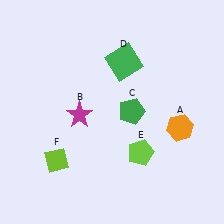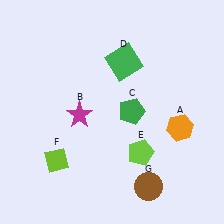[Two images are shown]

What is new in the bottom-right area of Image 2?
A brown circle (G) was added in the bottom-right area of Image 2.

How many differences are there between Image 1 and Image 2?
There is 1 difference between the two images.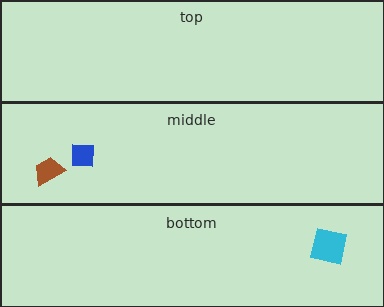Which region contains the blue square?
The middle region.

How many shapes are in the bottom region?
1.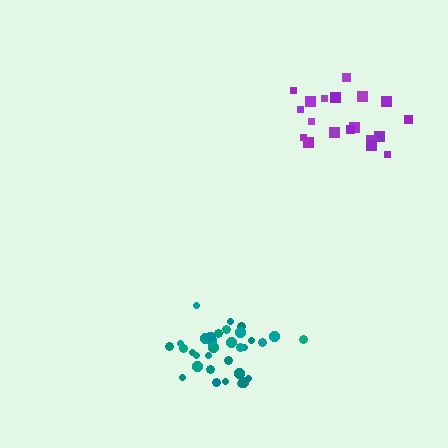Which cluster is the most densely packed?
Teal.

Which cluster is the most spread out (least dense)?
Purple.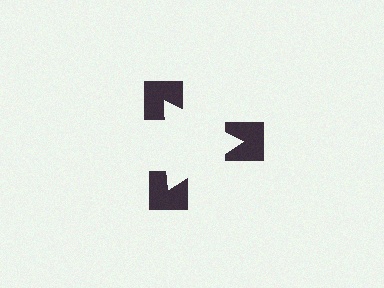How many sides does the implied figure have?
3 sides.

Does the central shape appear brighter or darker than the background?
It typically appears slightly brighter than the background, even though no actual brightness change is drawn.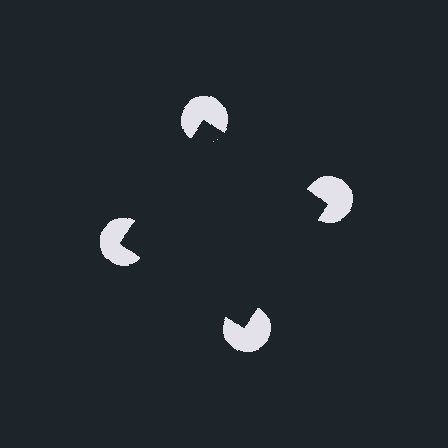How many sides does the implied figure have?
4 sides.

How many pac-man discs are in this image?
There are 4 — one at each vertex of the illusory square.